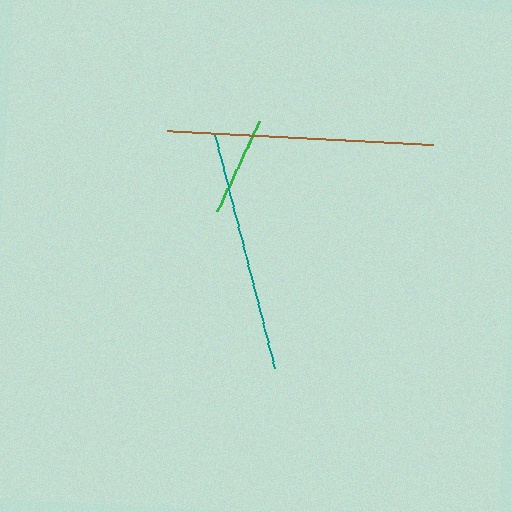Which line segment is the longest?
The brown line is the longest at approximately 266 pixels.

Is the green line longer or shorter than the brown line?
The brown line is longer than the green line.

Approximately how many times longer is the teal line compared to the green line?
The teal line is approximately 2.4 times the length of the green line.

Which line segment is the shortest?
The green line is the shortest at approximately 100 pixels.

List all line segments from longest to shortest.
From longest to shortest: brown, teal, green.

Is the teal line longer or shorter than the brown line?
The brown line is longer than the teal line.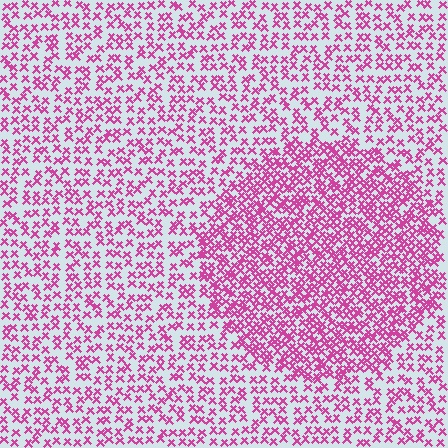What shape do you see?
I see a circle.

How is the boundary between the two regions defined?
The boundary is defined by a change in element density (approximately 1.9x ratio). All elements are the same color, size, and shape.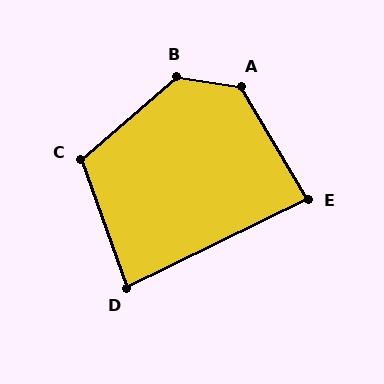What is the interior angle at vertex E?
Approximately 85 degrees (approximately right).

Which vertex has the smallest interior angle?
D, at approximately 84 degrees.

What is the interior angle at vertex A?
Approximately 129 degrees (obtuse).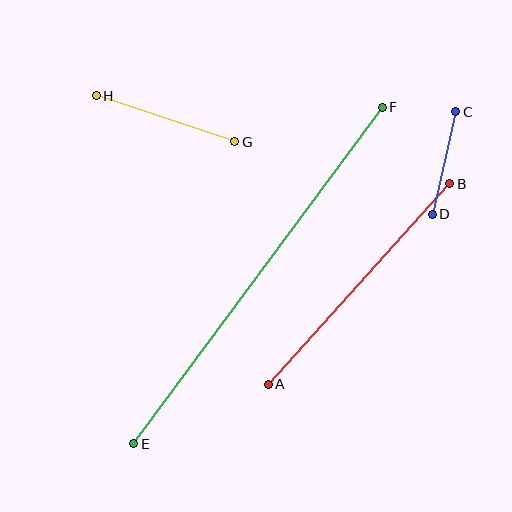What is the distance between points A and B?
The distance is approximately 271 pixels.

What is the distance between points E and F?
The distance is approximately 418 pixels.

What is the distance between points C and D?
The distance is approximately 105 pixels.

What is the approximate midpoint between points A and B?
The midpoint is at approximately (359, 284) pixels.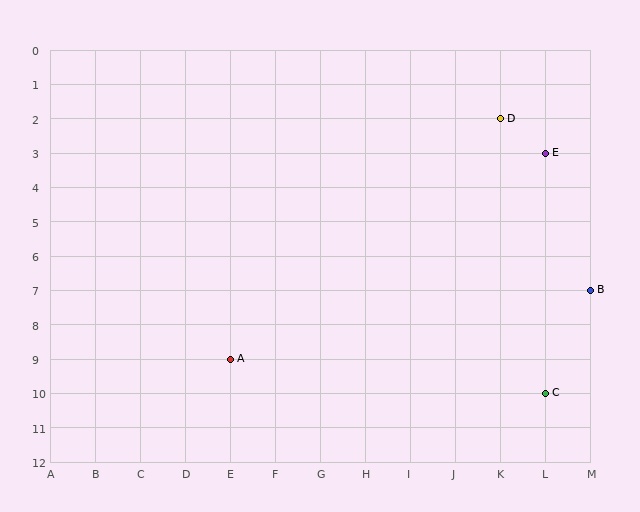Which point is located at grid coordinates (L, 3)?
Point E is at (L, 3).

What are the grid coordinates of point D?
Point D is at grid coordinates (K, 2).